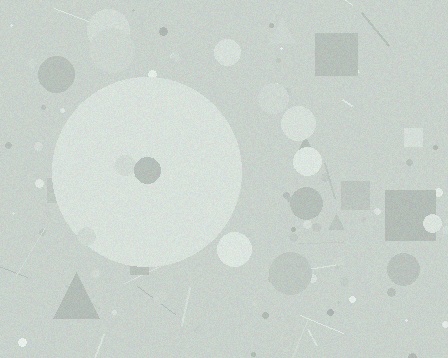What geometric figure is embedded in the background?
A circle is embedded in the background.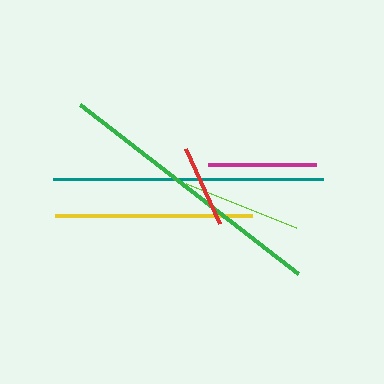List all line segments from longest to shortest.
From longest to shortest: green, teal, yellow, lime, magenta, red.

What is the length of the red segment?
The red segment is approximately 83 pixels long.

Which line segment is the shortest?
The red line is the shortest at approximately 83 pixels.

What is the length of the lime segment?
The lime segment is approximately 118 pixels long.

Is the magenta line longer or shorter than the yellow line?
The yellow line is longer than the magenta line.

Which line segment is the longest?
The green line is the longest at approximately 276 pixels.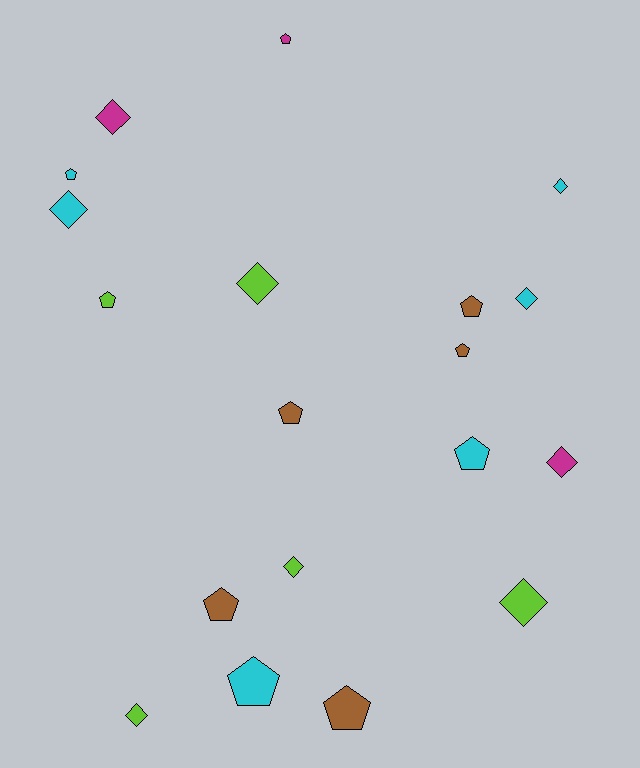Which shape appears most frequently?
Pentagon, with 10 objects.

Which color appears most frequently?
Cyan, with 6 objects.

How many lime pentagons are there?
There is 1 lime pentagon.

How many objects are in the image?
There are 19 objects.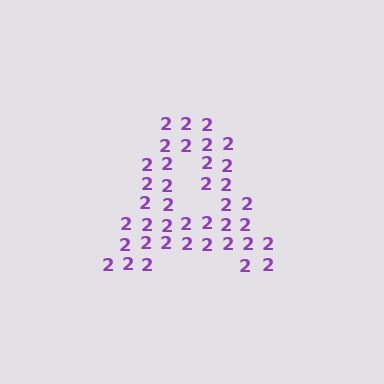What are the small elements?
The small elements are digit 2's.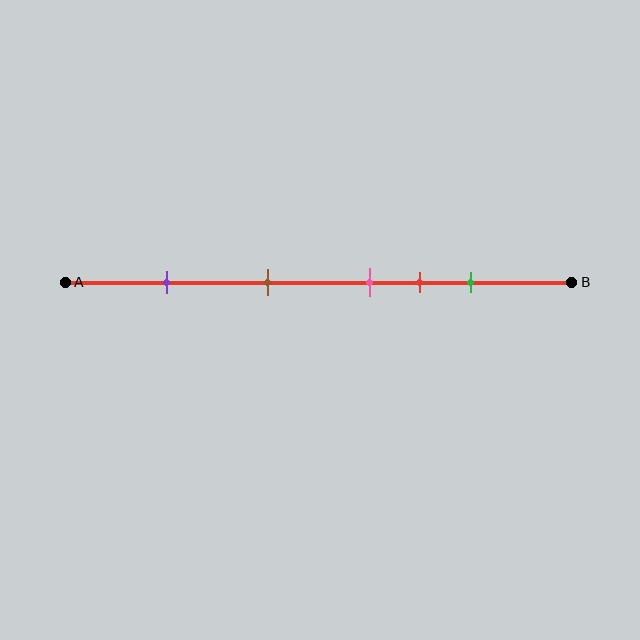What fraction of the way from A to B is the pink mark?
The pink mark is approximately 60% (0.6) of the way from A to B.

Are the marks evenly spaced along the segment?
No, the marks are not evenly spaced.